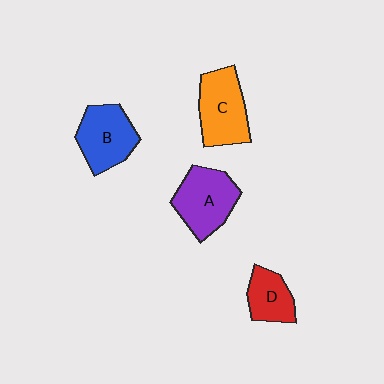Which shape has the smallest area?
Shape D (red).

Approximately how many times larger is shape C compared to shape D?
Approximately 1.6 times.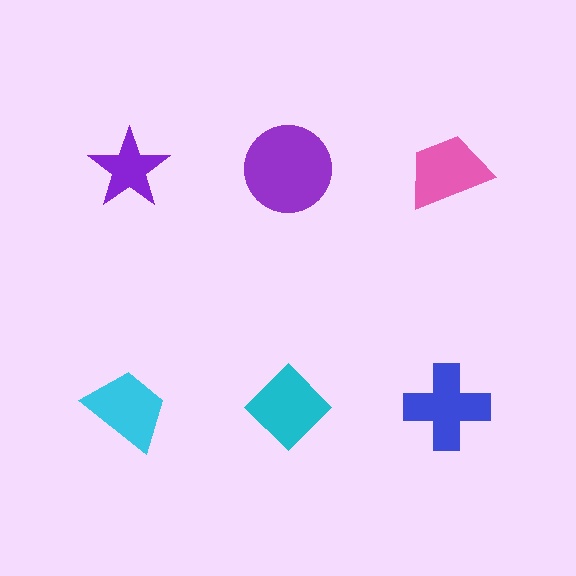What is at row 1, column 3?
A pink trapezoid.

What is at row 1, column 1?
A purple star.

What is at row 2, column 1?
A cyan trapezoid.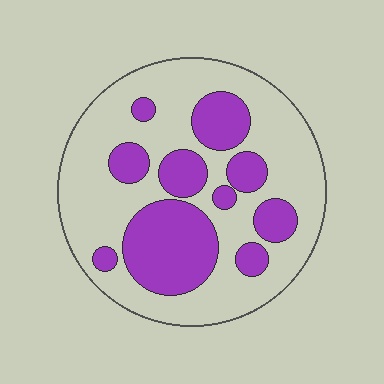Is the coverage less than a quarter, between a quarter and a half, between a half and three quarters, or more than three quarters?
Between a quarter and a half.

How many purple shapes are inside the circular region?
10.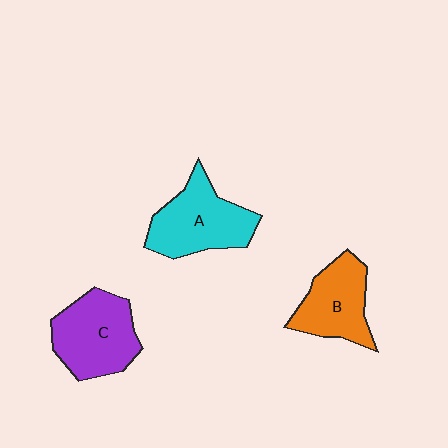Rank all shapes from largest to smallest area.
From largest to smallest: C (purple), A (cyan), B (orange).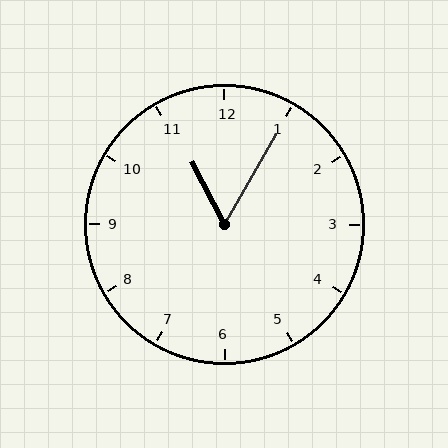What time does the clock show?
11:05.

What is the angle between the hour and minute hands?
Approximately 58 degrees.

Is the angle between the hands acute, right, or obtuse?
It is acute.